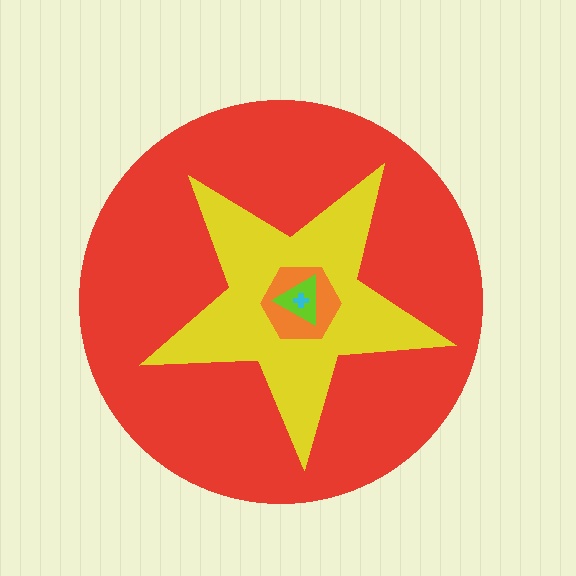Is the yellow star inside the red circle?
Yes.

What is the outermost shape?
The red circle.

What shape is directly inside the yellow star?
The orange hexagon.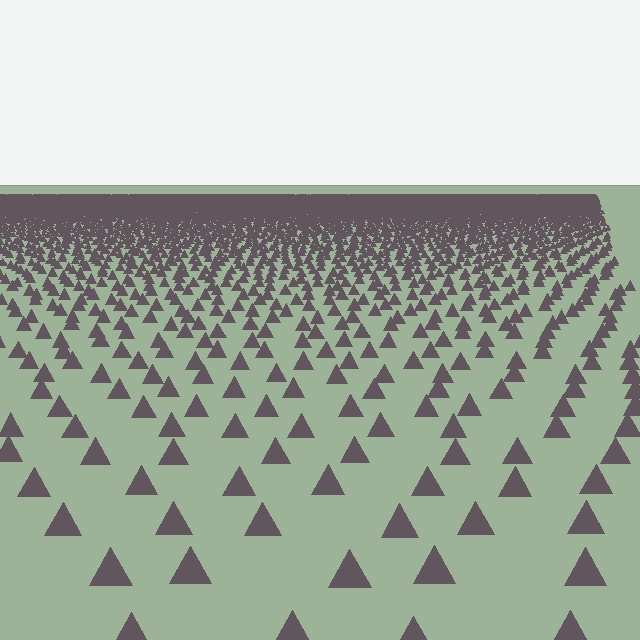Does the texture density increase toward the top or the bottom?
Density increases toward the top.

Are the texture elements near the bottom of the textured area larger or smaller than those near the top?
Larger. Near the bottom, elements are closer to the viewer and appear at a bigger on-screen size.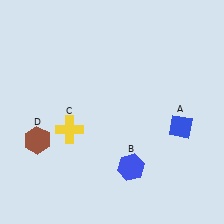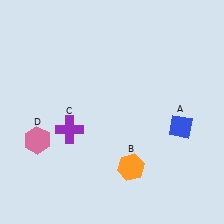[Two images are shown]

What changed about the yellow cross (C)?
In Image 1, C is yellow. In Image 2, it changed to purple.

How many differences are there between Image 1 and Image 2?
There are 3 differences between the two images.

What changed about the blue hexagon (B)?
In Image 1, B is blue. In Image 2, it changed to orange.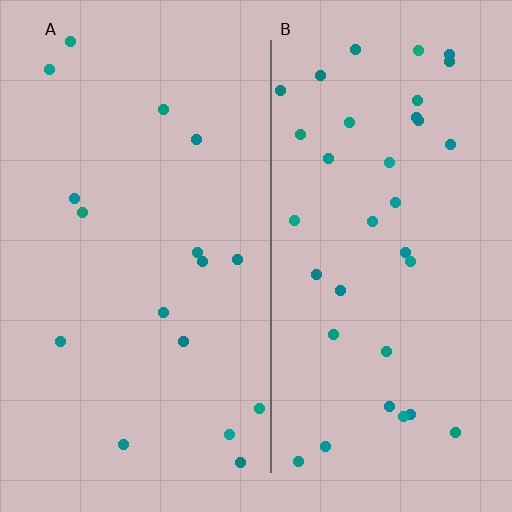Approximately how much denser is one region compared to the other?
Approximately 2.1× — region B over region A.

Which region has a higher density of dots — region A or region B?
B (the right).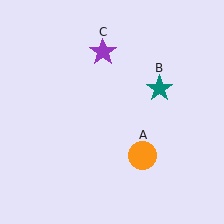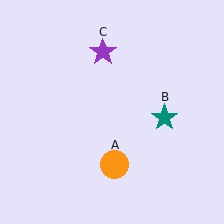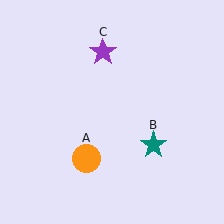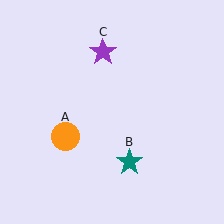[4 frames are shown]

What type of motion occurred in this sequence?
The orange circle (object A), teal star (object B) rotated clockwise around the center of the scene.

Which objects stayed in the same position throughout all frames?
Purple star (object C) remained stationary.